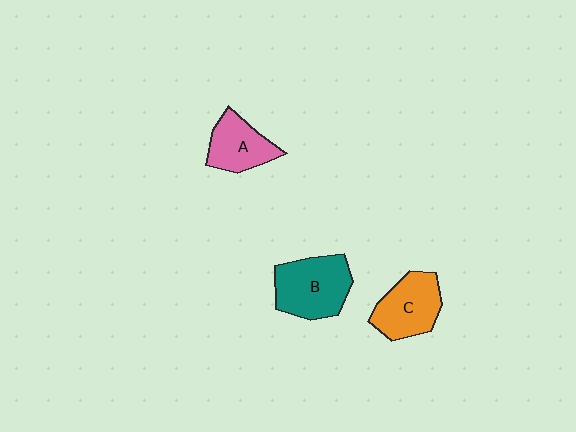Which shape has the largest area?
Shape B (teal).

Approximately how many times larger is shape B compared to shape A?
Approximately 1.4 times.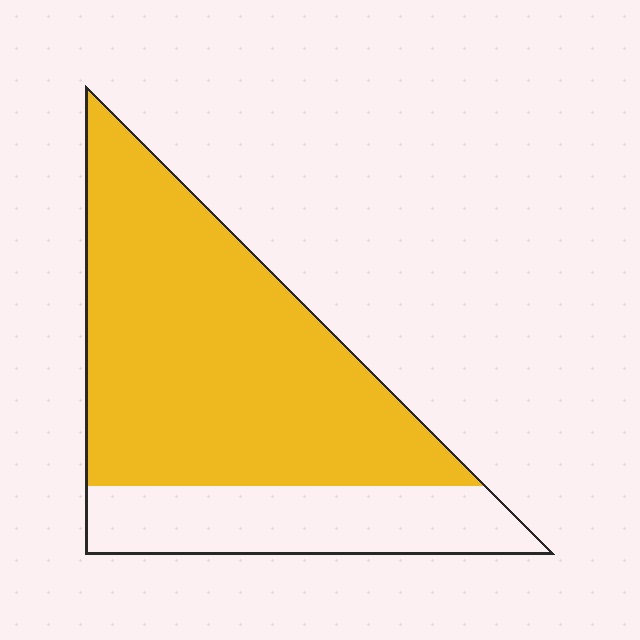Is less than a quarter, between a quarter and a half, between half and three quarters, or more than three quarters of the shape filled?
Between half and three quarters.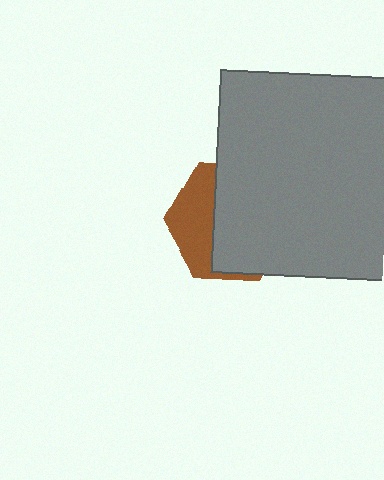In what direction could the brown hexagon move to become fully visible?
The brown hexagon could move left. That would shift it out from behind the gray square entirely.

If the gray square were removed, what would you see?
You would see the complete brown hexagon.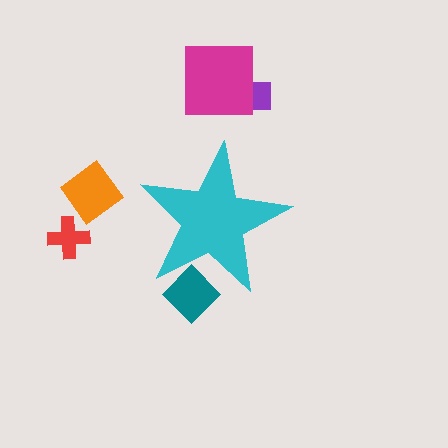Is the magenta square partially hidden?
No, the magenta square is fully visible.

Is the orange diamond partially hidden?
No, the orange diamond is fully visible.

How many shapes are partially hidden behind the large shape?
1 shape is partially hidden.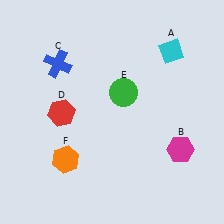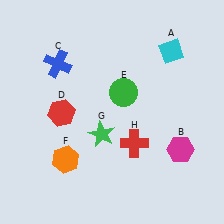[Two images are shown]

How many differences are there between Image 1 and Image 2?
There are 2 differences between the two images.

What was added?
A green star (G), a red cross (H) were added in Image 2.